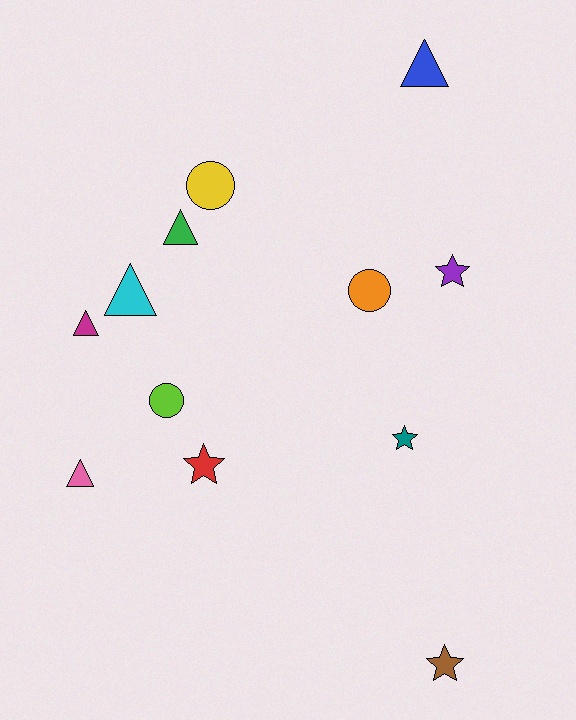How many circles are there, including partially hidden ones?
There are 3 circles.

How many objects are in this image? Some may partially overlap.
There are 12 objects.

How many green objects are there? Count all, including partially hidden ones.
There is 1 green object.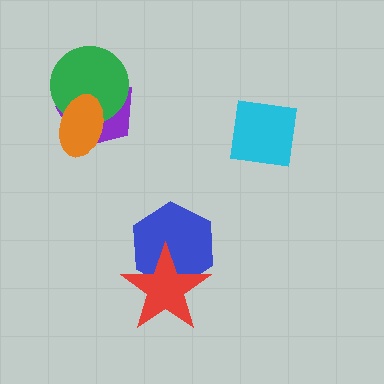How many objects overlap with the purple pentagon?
2 objects overlap with the purple pentagon.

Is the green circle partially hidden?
Yes, it is partially covered by another shape.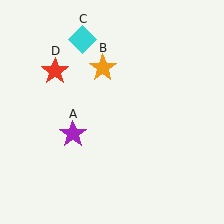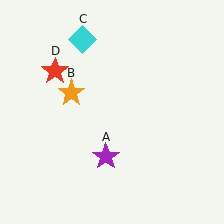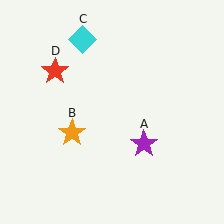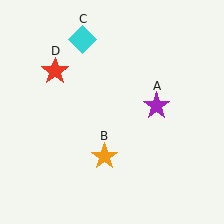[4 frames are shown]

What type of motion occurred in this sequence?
The purple star (object A), orange star (object B) rotated counterclockwise around the center of the scene.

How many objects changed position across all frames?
2 objects changed position: purple star (object A), orange star (object B).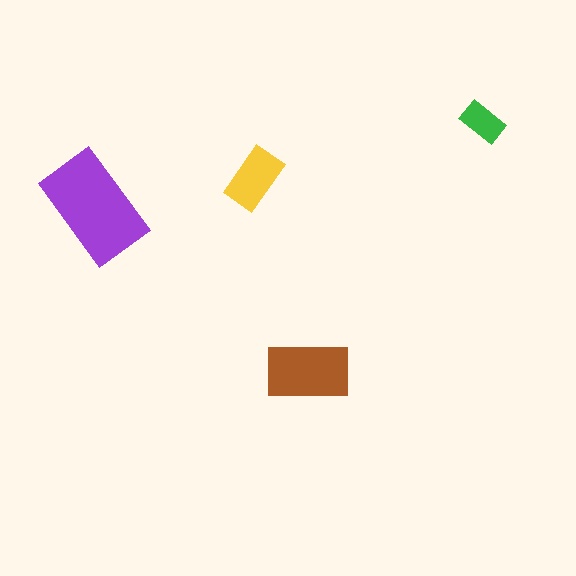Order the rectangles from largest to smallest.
the purple one, the brown one, the yellow one, the green one.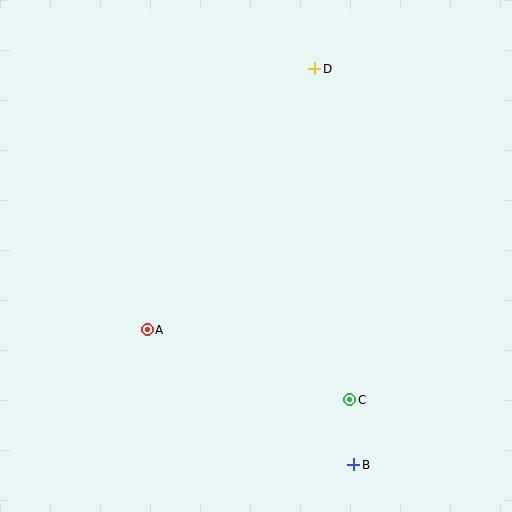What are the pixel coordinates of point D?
Point D is at (315, 69).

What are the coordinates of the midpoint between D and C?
The midpoint between D and C is at (332, 234).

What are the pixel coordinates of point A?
Point A is at (147, 330).